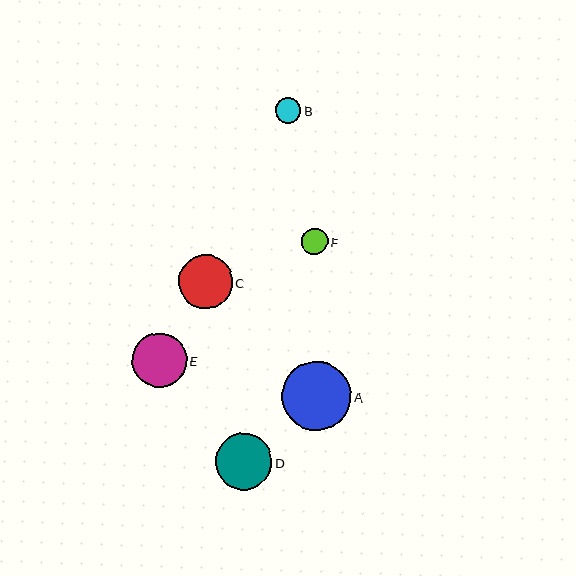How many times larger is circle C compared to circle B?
Circle C is approximately 2.1 times the size of circle B.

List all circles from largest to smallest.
From largest to smallest: A, D, E, C, F, B.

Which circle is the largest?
Circle A is the largest with a size of approximately 69 pixels.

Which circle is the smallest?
Circle B is the smallest with a size of approximately 25 pixels.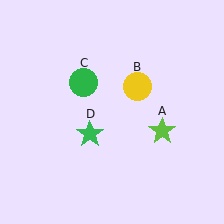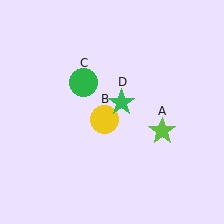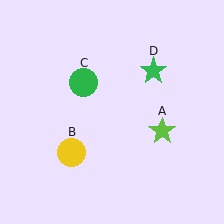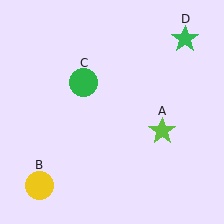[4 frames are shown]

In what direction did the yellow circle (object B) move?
The yellow circle (object B) moved down and to the left.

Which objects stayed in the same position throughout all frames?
Lime star (object A) and green circle (object C) remained stationary.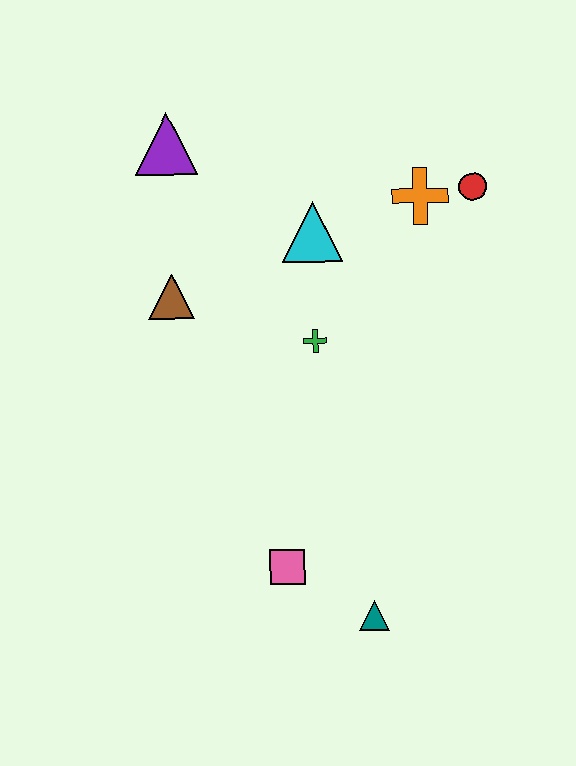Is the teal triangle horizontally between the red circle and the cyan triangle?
Yes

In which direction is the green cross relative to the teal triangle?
The green cross is above the teal triangle.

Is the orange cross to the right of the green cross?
Yes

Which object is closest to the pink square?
The teal triangle is closest to the pink square.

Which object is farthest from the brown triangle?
The teal triangle is farthest from the brown triangle.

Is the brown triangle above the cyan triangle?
No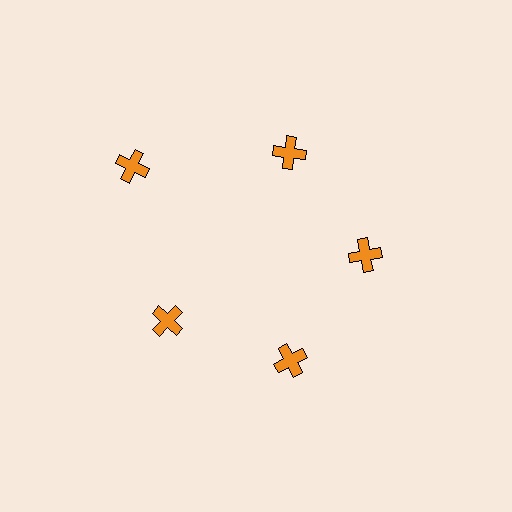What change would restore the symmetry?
The symmetry would be restored by moving it inward, back onto the ring so that all 5 crosses sit at equal angles and equal distance from the center.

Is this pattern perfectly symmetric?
No. The 5 orange crosses are arranged in a ring, but one element near the 10 o'clock position is pushed outward from the center, breaking the 5-fold rotational symmetry.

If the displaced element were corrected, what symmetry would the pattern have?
It would have 5-fold rotational symmetry — the pattern would map onto itself every 72 degrees.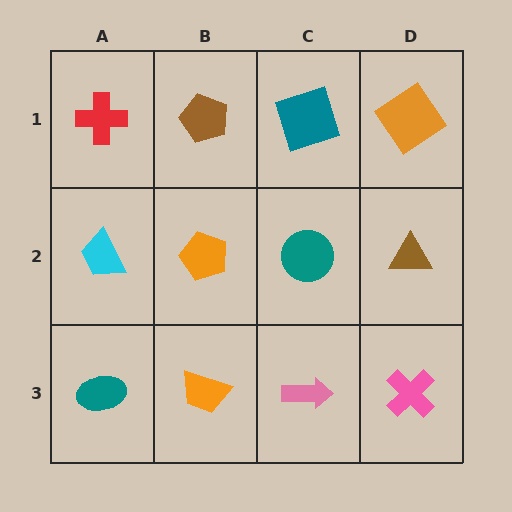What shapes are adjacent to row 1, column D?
A brown triangle (row 2, column D), a teal square (row 1, column C).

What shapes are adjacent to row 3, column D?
A brown triangle (row 2, column D), a pink arrow (row 3, column C).